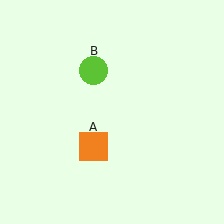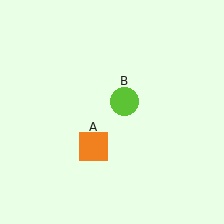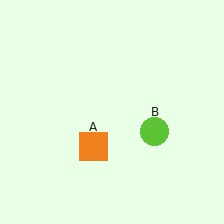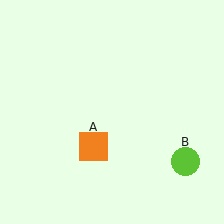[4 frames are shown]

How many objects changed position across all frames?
1 object changed position: lime circle (object B).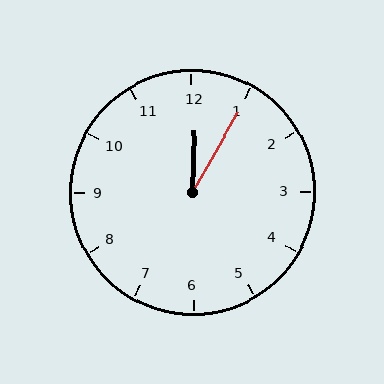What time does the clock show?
12:05.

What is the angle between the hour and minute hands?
Approximately 28 degrees.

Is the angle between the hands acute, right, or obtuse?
It is acute.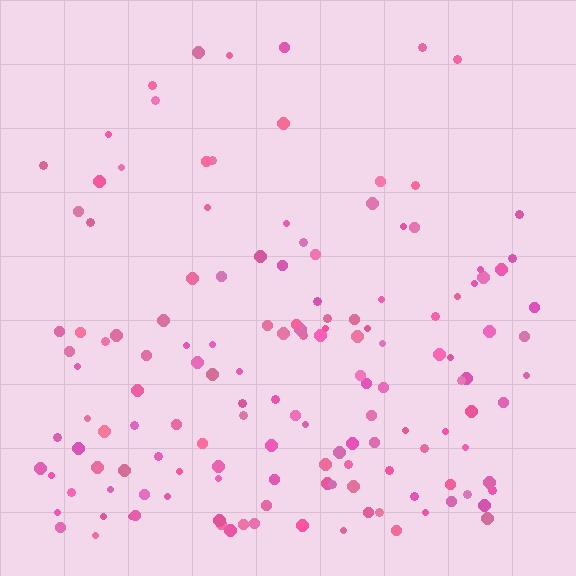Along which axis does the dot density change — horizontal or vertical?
Vertical.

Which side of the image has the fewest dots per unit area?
The top.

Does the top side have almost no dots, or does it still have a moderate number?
Still a moderate number, just noticeably fewer than the bottom.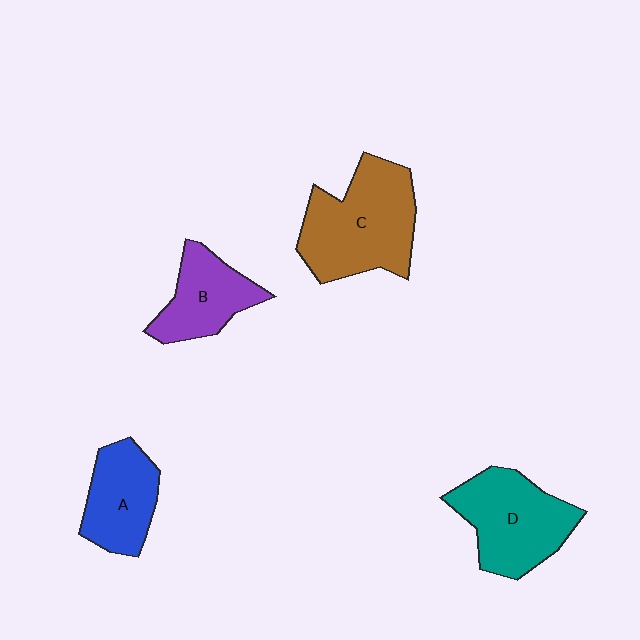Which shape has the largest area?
Shape C (brown).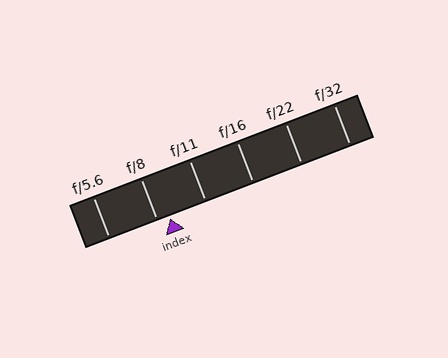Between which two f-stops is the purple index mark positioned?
The index mark is between f/8 and f/11.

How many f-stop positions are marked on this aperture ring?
There are 6 f-stop positions marked.